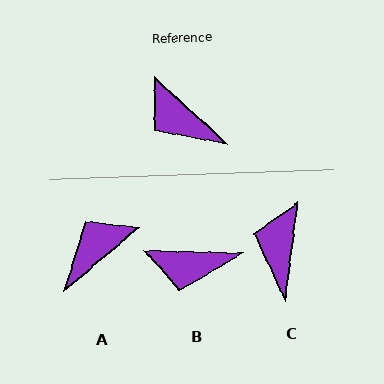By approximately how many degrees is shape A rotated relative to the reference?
Approximately 97 degrees clockwise.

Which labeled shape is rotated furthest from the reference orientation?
A, about 97 degrees away.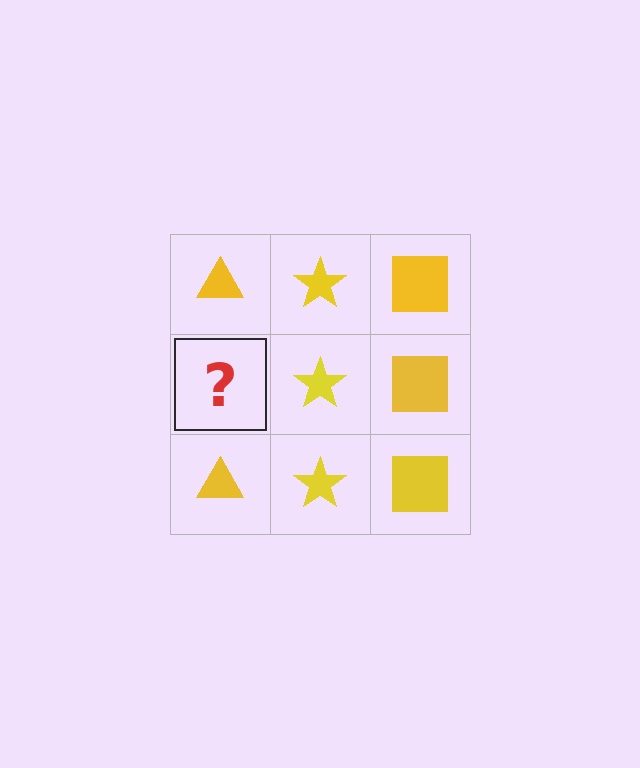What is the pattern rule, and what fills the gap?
The rule is that each column has a consistent shape. The gap should be filled with a yellow triangle.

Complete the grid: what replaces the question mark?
The question mark should be replaced with a yellow triangle.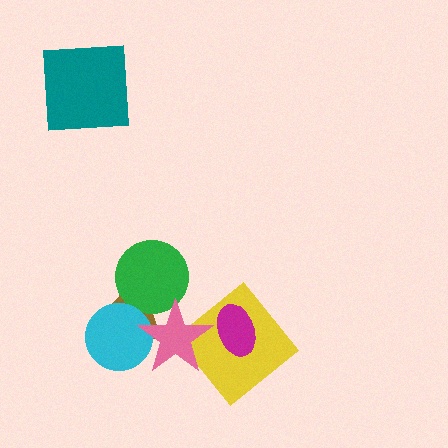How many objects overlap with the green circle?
2 objects overlap with the green circle.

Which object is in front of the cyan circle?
The pink star is in front of the cyan circle.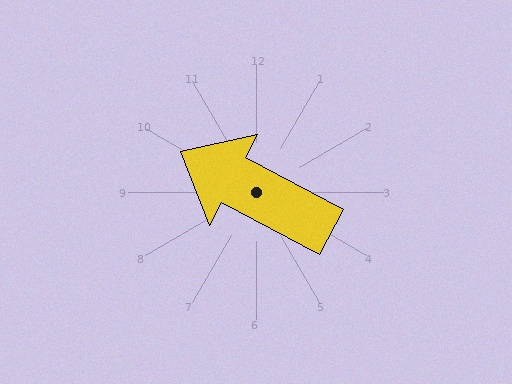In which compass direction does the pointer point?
Northwest.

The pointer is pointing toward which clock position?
Roughly 10 o'clock.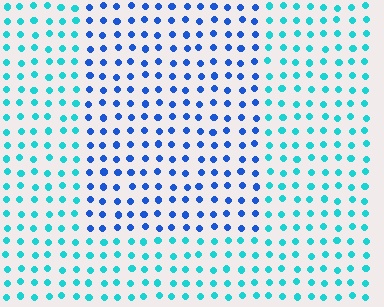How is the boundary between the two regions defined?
The boundary is defined purely by a slight shift in hue (about 42 degrees). Spacing, size, and orientation are identical on both sides.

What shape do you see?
I see a rectangle.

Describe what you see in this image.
The image is filled with small cyan elements in a uniform arrangement. A rectangle-shaped region is visible where the elements are tinted to a slightly different hue, forming a subtle color boundary.